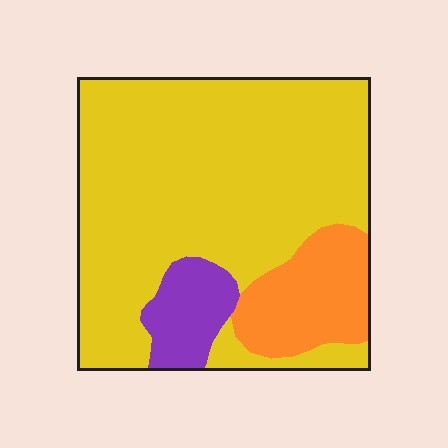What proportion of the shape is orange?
Orange covers roughly 15% of the shape.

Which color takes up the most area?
Yellow, at roughly 75%.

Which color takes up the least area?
Purple, at roughly 10%.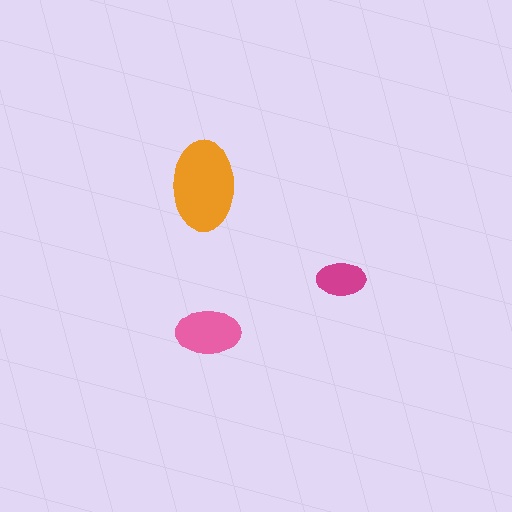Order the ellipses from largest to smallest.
the orange one, the pink one, the magenta one.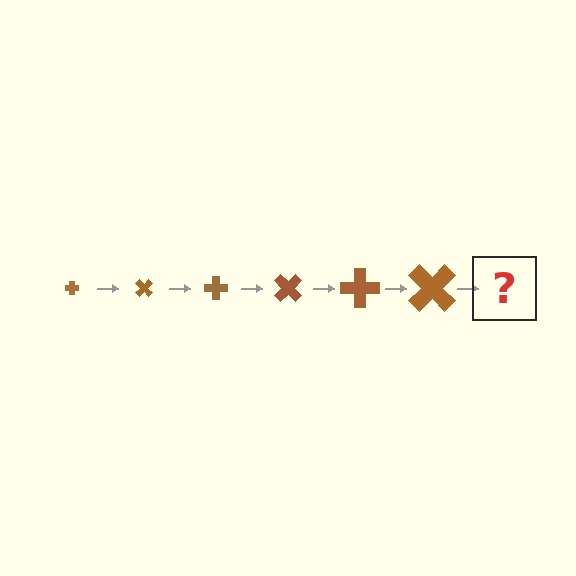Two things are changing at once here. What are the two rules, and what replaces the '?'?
The two rules are that the cross grows larger each step and it rotates 45 degrees each step. The '?' should be a cross, larger than the previous one and rotated 270 degrees from the start.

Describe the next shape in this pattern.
It should be a cross, larger than the previous one and rotated 270 degrees from the start.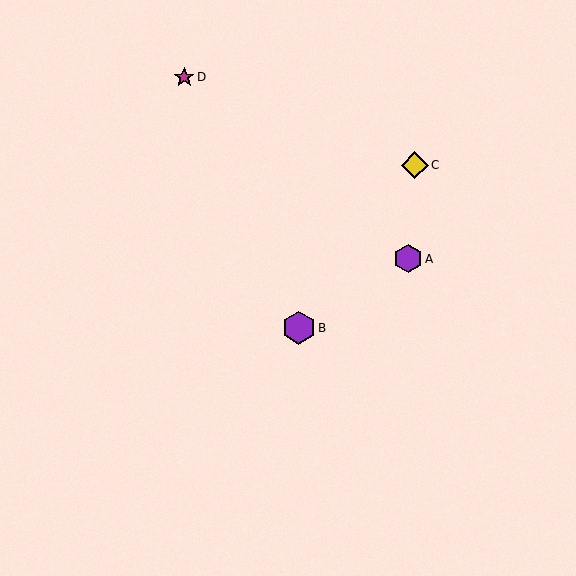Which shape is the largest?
The purple hexagon (labeled B) is the largest.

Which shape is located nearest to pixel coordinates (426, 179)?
The yellow diamond (labeled C) at (415, 165) is nearest to that location.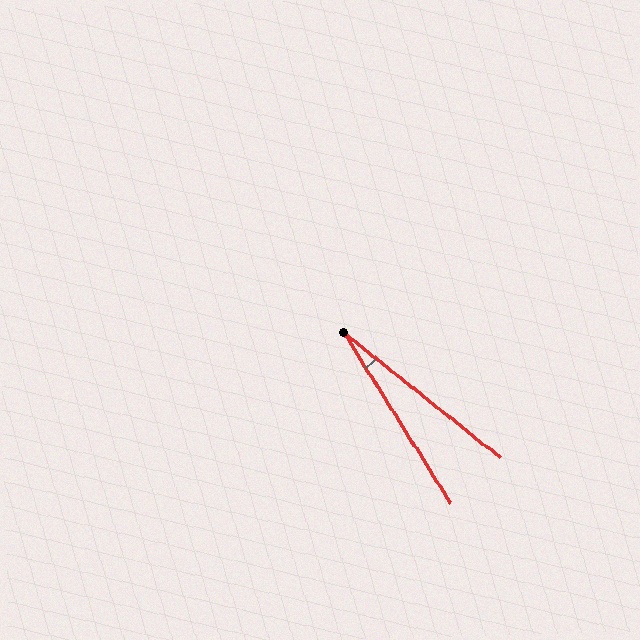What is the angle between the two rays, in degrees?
Approximately 19 degrees.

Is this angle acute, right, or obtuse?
It is acute.